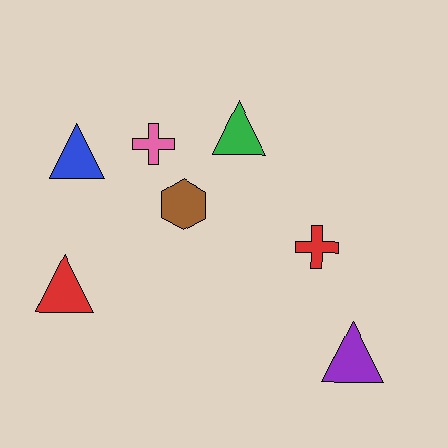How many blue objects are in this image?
There is 1 blue object.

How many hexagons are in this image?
There is 1 hexagon.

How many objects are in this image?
There are 7 objects.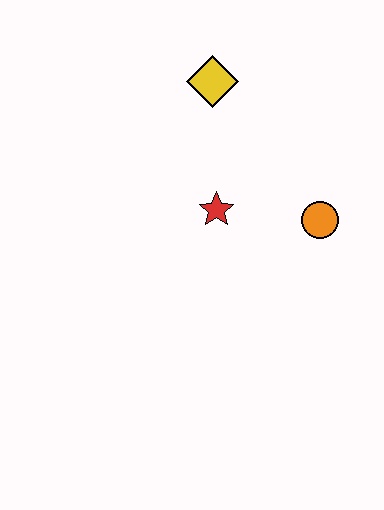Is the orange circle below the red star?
Yes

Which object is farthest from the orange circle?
The yellow diamond is farthest from the orange circle.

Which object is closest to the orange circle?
The red star is closest to the orange circle.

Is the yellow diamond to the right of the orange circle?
No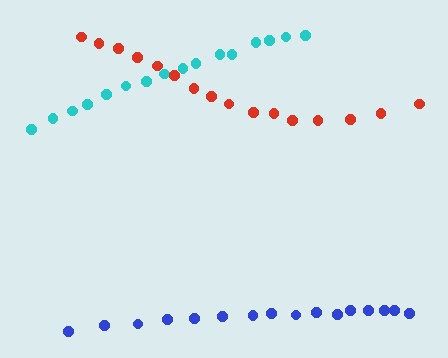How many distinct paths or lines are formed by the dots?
There are 3 distinct paths.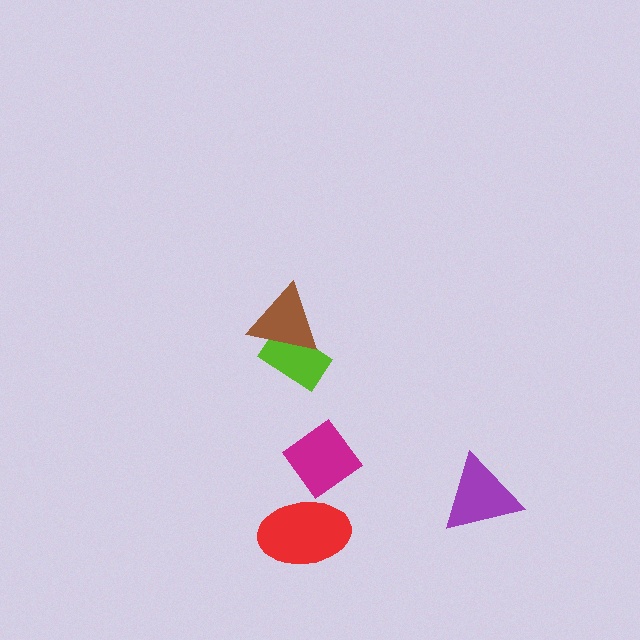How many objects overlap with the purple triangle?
0 objects overlap with the purple triangle.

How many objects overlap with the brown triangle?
1 object overlaps with the brown triangle.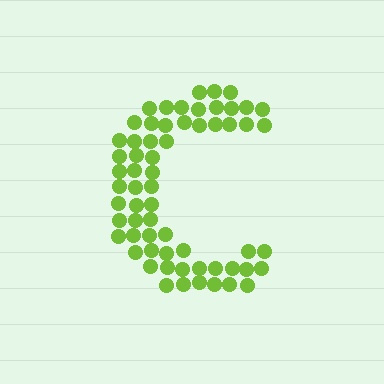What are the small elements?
The small elements are circles.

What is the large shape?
The large shape is the letter C.